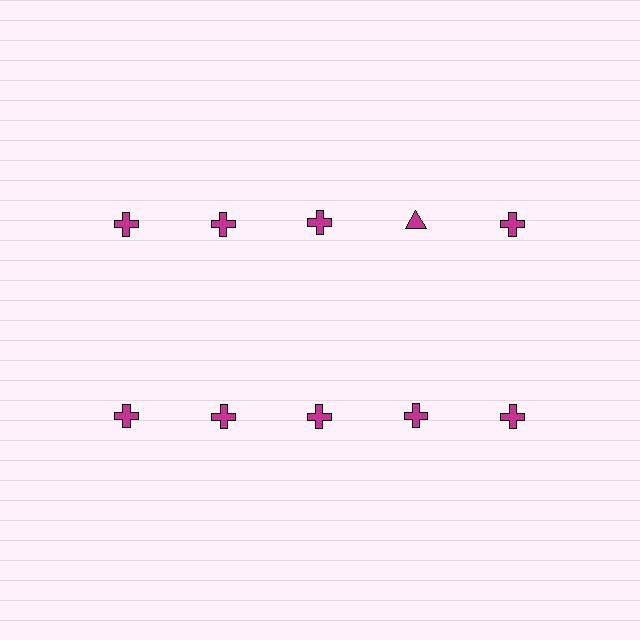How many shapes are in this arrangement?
There are 10 shapes arranged in a grid pattern.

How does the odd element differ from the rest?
It has a different shape: triangle instead of cross.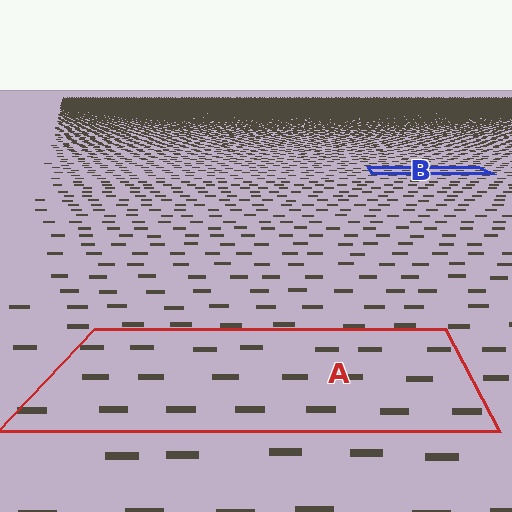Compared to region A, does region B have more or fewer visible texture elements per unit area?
Region B has more texture elements per unit area — they are packed more densely because it is farther away.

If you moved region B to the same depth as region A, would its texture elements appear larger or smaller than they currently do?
They would appear larger. At a closer depth, the same texture elements are projected at a bigger on-screen size.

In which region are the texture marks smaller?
The texture marks are smaller in region B, because it is farther away.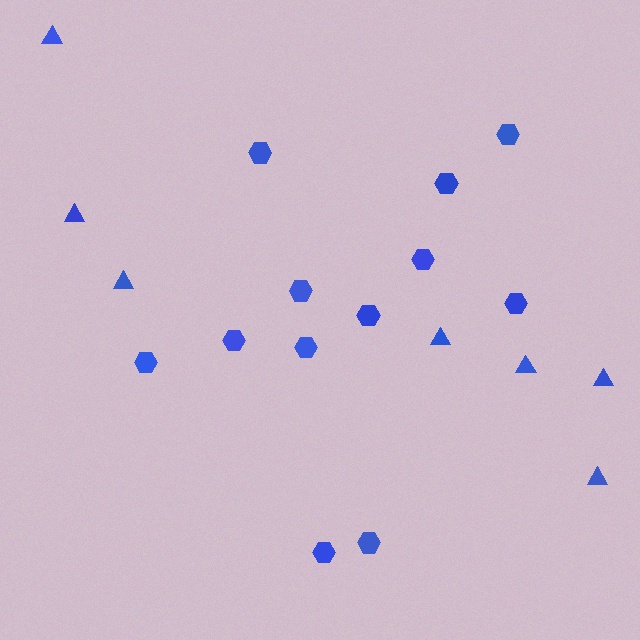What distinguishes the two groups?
There are 2 groups: one group of hexagons (12) and one group of triangles (7).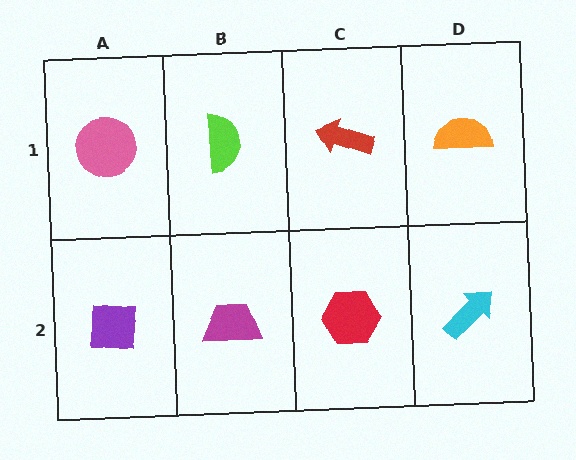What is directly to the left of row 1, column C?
A lime semicircle.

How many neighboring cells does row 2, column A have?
2.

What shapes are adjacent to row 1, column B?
A magenta trapezoid (row 2, column B), a pink circle (row 1, column A), a red arrow (row 1, column C).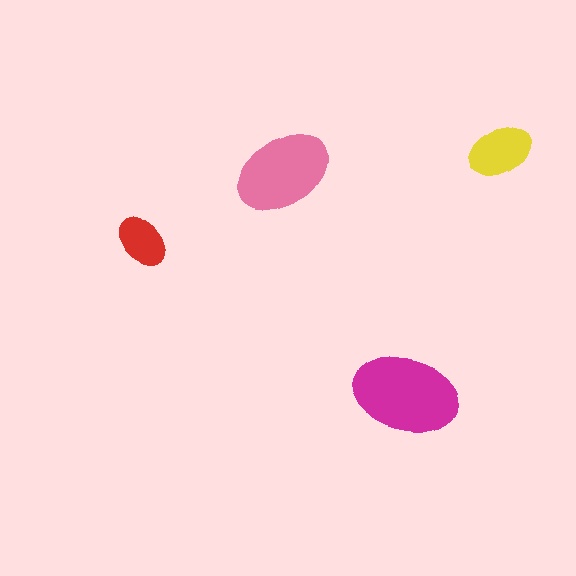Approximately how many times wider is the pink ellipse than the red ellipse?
About 2 times wider.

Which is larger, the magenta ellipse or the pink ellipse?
The magenta one.